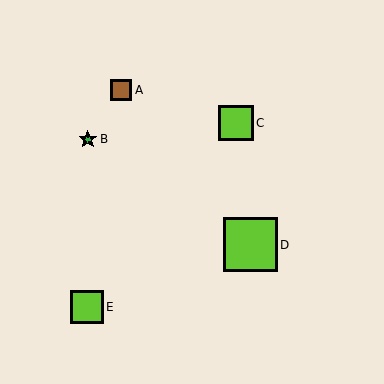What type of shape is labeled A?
Shape A is a brown square.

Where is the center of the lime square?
The center of the lime square is at (87, 307).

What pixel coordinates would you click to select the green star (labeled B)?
Click at (88, 139) to select the green star B.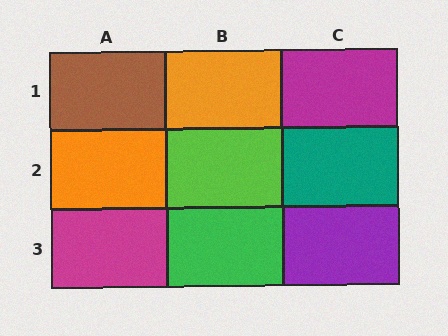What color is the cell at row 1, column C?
Magenta.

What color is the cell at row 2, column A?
Orange.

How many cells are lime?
1 cell is lime.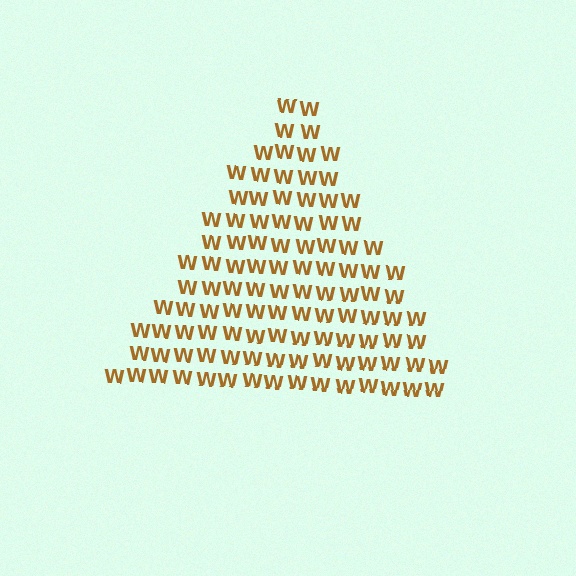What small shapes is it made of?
It is made of small letter W's.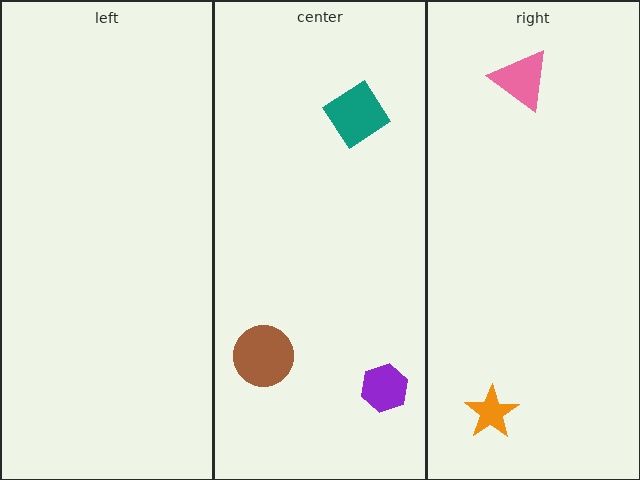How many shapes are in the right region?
2.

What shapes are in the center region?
The teal diamond, the brown circle, the purple hexagon.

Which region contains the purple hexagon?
The center region.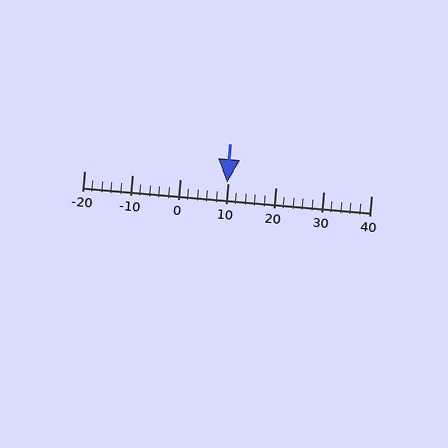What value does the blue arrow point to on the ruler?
The blue arrow points to approximately 10.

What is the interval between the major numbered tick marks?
The major tick marks are spaced 10 units apart.